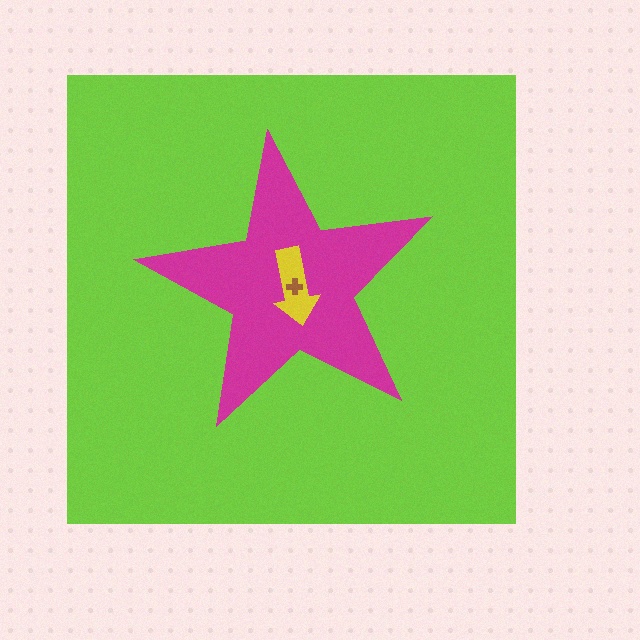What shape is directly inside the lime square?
The magenta star.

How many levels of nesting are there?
4.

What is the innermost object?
The brown cross.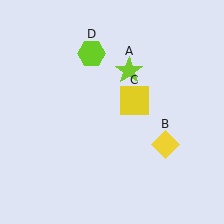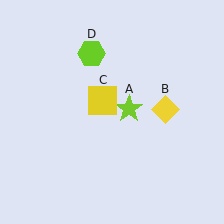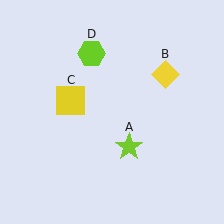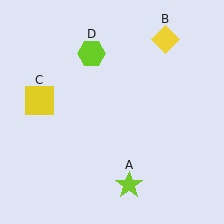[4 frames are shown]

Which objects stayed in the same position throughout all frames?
Lime hexagon (object D) remained stationary.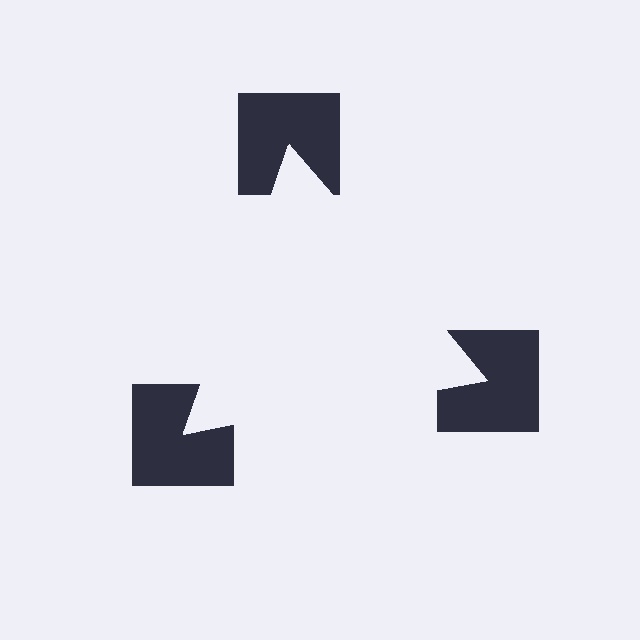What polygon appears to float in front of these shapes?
An illusory triangle — its edges are inferred from the aligned wedge cuts in the notched squares, not physically drawn.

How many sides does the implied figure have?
3 sides.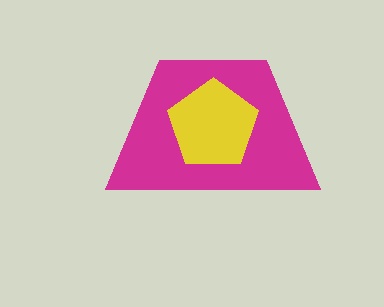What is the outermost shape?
The magenta trapezoid.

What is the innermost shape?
The yellow pentagon.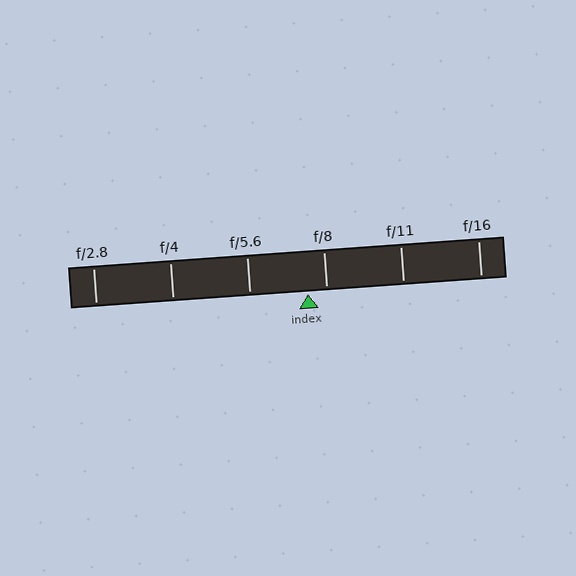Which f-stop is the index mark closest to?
The index mark is closest to f/8.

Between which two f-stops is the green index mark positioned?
The index mark is between f/5.6 and f/8.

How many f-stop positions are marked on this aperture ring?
There are 6 f-stop positions marked.